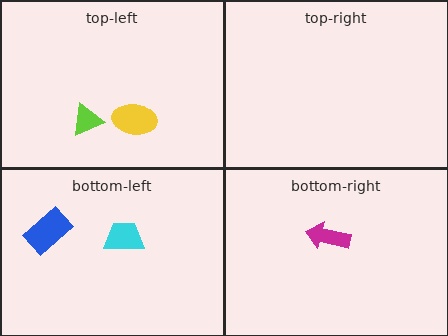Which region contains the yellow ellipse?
The top-left region.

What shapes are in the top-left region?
The lime triangle, the yellow ellipse.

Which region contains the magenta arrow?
The bottom-right region.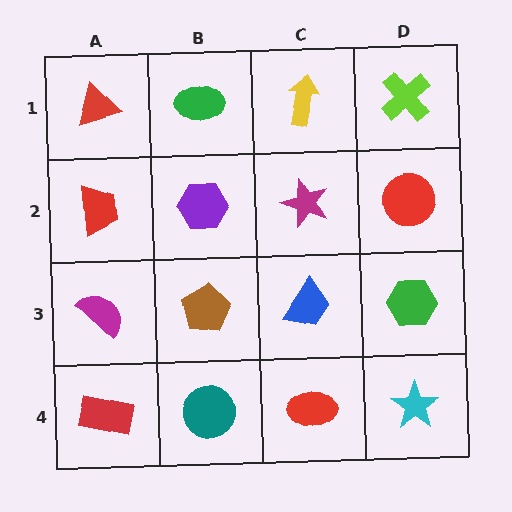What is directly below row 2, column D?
A green hexagon.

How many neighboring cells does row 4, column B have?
3.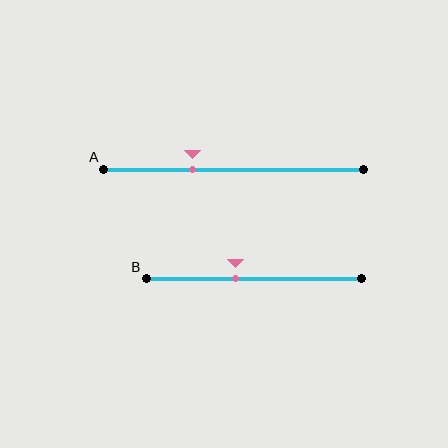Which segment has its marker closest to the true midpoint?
Segment B has its marker closest to the true midpoint.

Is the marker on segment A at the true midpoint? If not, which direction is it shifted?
No, the marker on segment A is shifted to the left by about 16% of the segment length.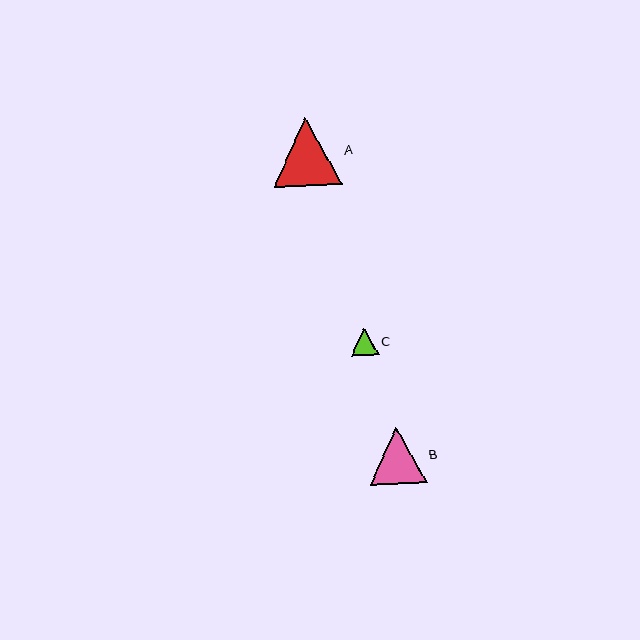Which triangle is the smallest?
Triangle C is the smallest with a size of approximately 27 pixels.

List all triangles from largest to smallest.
From largest to smallest: A, B, C.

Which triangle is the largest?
Triangle A is the largest with a size of approximately 68 pixels.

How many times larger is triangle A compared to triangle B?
Triangle A is approximately 1.2 times the size of triangle B.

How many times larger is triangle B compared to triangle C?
Triangle B is approximately 2.1 times the size of triangle C.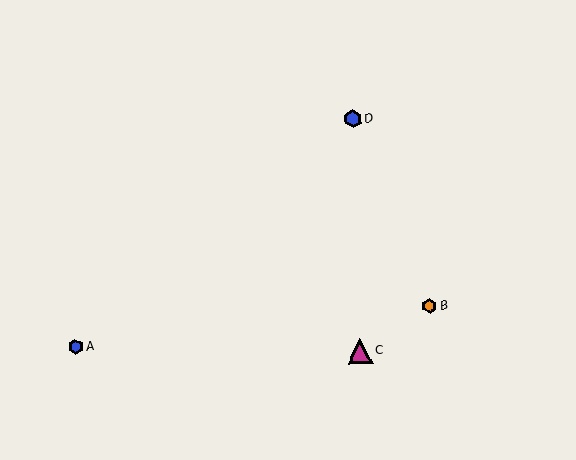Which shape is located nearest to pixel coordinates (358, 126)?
The blue hexagon (labeled D) at (352, 119) is nearest to that location.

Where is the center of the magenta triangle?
The center of the magenta triangle is at (360, 351).